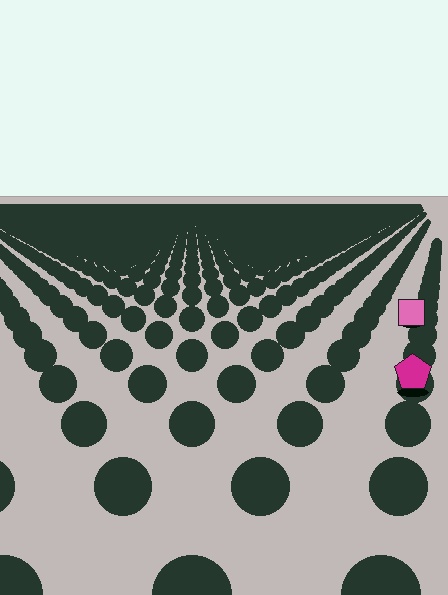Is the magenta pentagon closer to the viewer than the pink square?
Yes. The magenta pentagon is closer — you can tell from the texture gradient: the ground texture is coarser near it.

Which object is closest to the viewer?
The magenta pentagon is closest. The texture marks near it are larger and more spread out.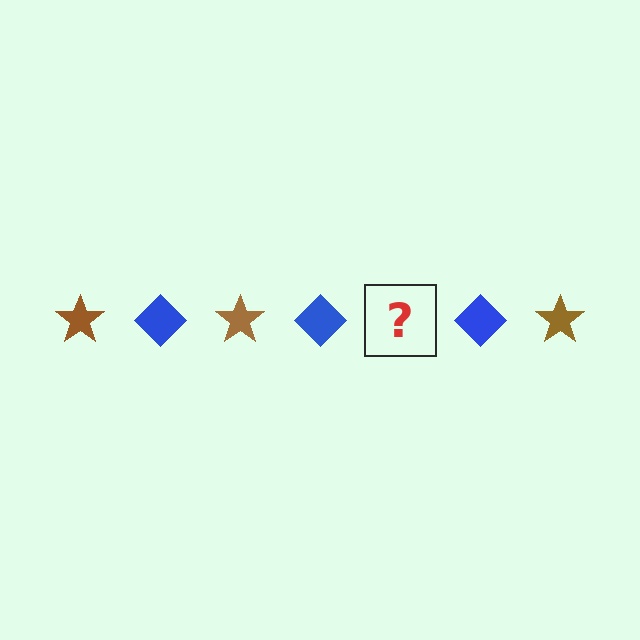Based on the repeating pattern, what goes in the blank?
The blank should be a brown star.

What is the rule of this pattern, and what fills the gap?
The rule is that the pattern alternates between brown star and blue diamond. The gap should be filled with a brown star.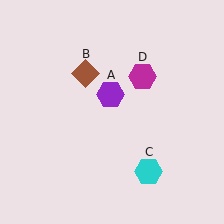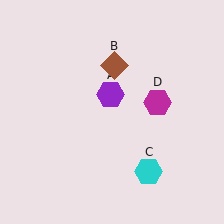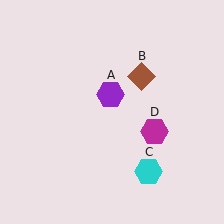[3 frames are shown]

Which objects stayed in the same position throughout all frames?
Purple hexagon (object A) and cyan hexagon (object C) remained stationary.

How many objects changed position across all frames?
2 objects changed position: brown diamond (object B), magenta hexagon (object D).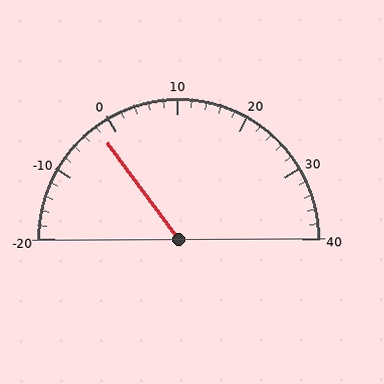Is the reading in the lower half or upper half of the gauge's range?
The reading is in the lower half of the range (-20 to 40).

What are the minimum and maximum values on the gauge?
The gauge ranges from -20 to 40.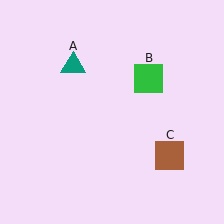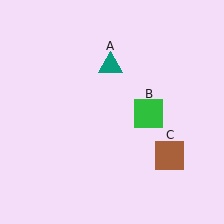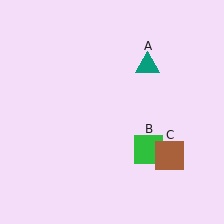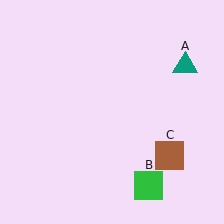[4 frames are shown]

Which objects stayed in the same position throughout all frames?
Brown square (object C) remained stationary.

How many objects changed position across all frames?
2 objects changed position: teal triangle (object A), green square (object B).